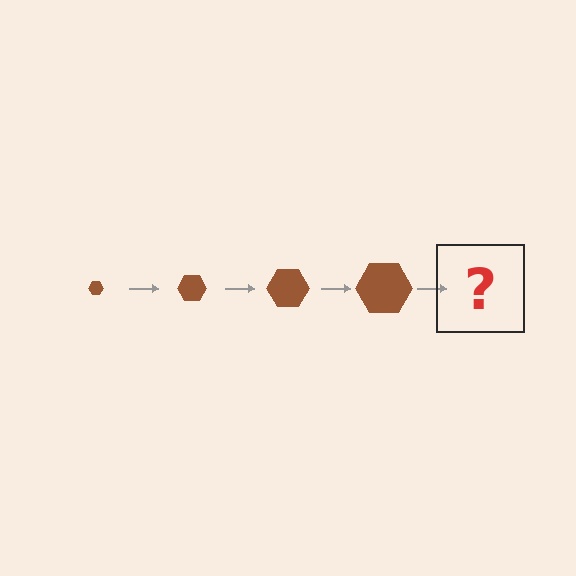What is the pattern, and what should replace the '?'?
The pattern is that the hexagon gets progressively larger each step. The '?' should be a brown hexagon, larger than the previous one.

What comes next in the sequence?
The next element should be a brown hexagon, larger than the previous one.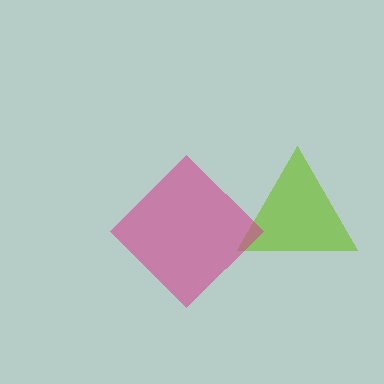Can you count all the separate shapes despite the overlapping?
Yes, there are 2 separate shapes.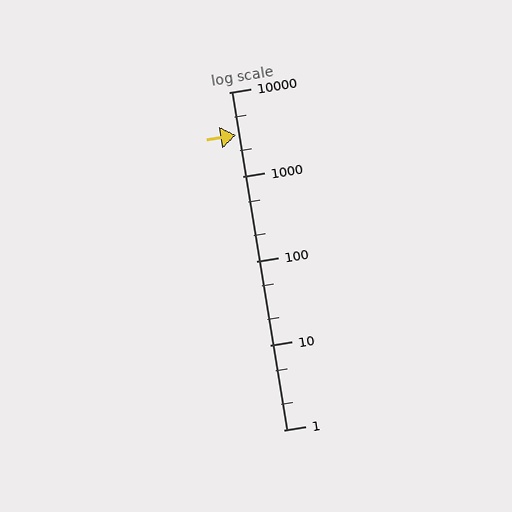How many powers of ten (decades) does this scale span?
The scale spans 4 decades, from 1 to 10000.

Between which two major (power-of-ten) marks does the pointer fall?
The pointer is between 1000 and 10000.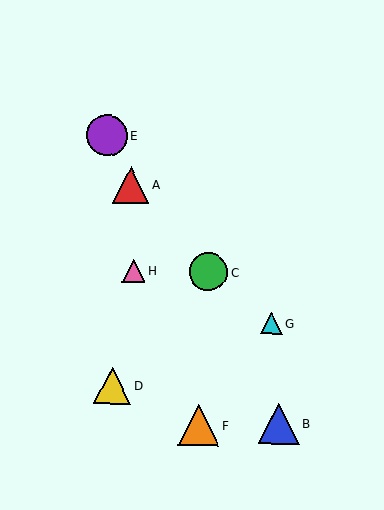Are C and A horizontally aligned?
No, C is at y≈272 and A is at y≈185.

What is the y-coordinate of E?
Object E is at y≈135.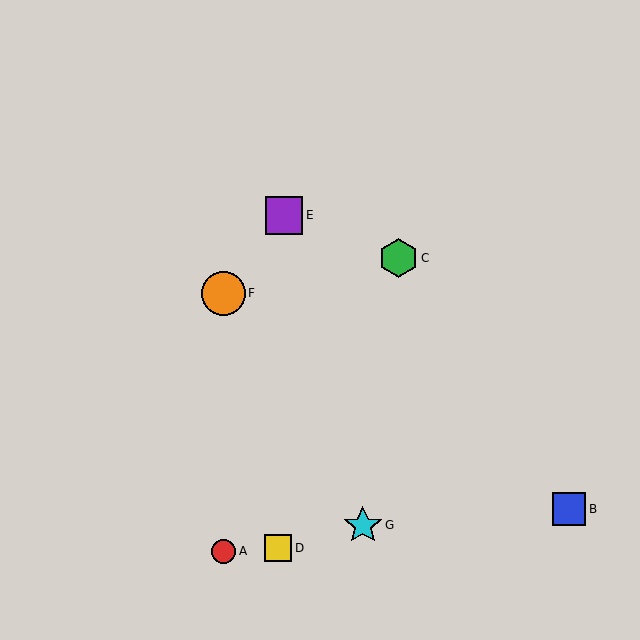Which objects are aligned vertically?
Objects A, F are aligned vertically.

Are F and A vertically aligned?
Yes, both are at x≈224.